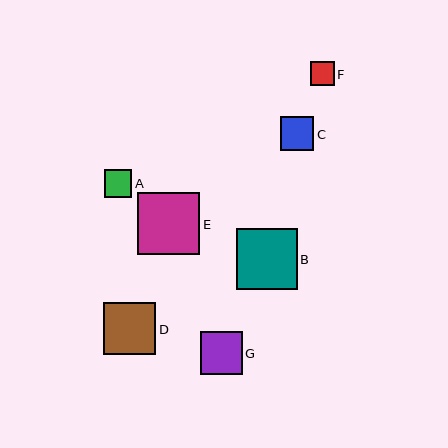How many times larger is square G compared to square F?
Square G is approximately 1.8 times the size of square F.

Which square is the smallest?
Square F is the smallest with a size of approximately 23 pixels.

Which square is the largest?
Square E is the largest with a size of approximately 62 pixels.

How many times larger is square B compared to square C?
Square B is approximately 1.8 times the size of square C.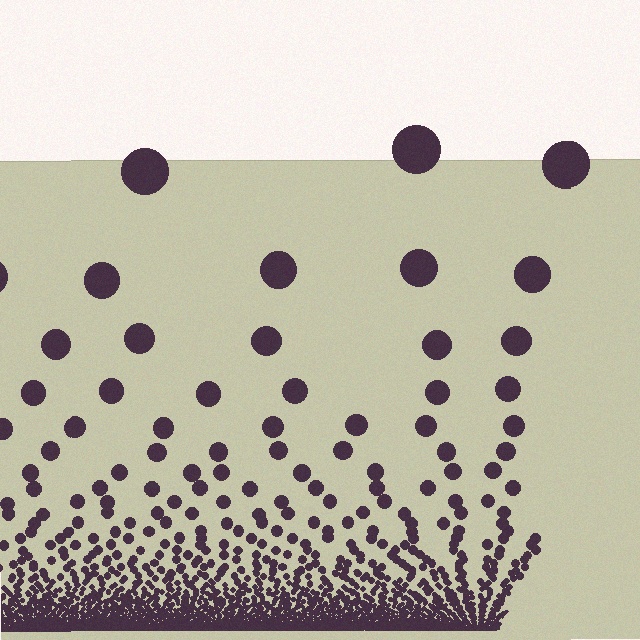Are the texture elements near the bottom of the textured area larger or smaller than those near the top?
Smaller. The gradient is inverted — elements near the bottom are smaller and denser.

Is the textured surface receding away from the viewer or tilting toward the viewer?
The surface appears to tilt toward the viewer. Texture elements get larger and sparser toward the top.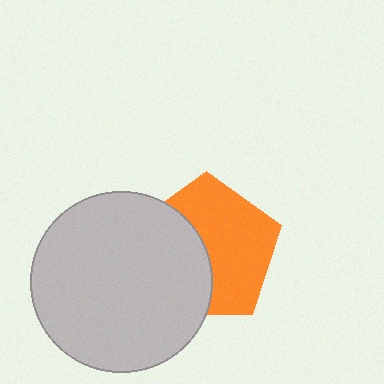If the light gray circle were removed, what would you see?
You would see the complete orange pentagon.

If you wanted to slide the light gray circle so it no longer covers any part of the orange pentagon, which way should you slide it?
Slide it left — that is the most direct way to separate the two shapes.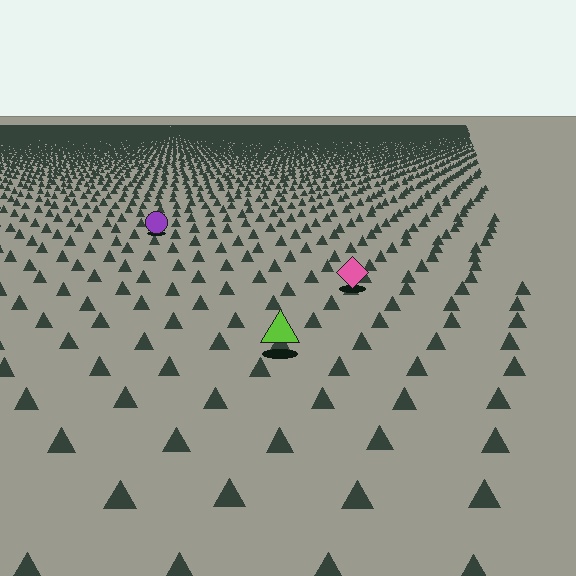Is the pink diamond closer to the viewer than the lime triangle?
No. The lime triangle is closer — you can tell from the texture gradient: the ground texture is coarser near it.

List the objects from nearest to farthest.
From nearest to farthest: the lime triangle, the pink diamond, the purple circle.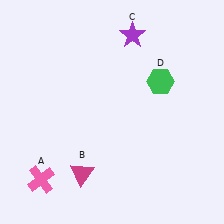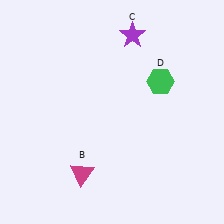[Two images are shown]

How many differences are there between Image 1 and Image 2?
There is 1 difference between the two images.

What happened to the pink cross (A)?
The pink cross (A) was removed in Image 2. It was in the bottom-left area of Image 1.